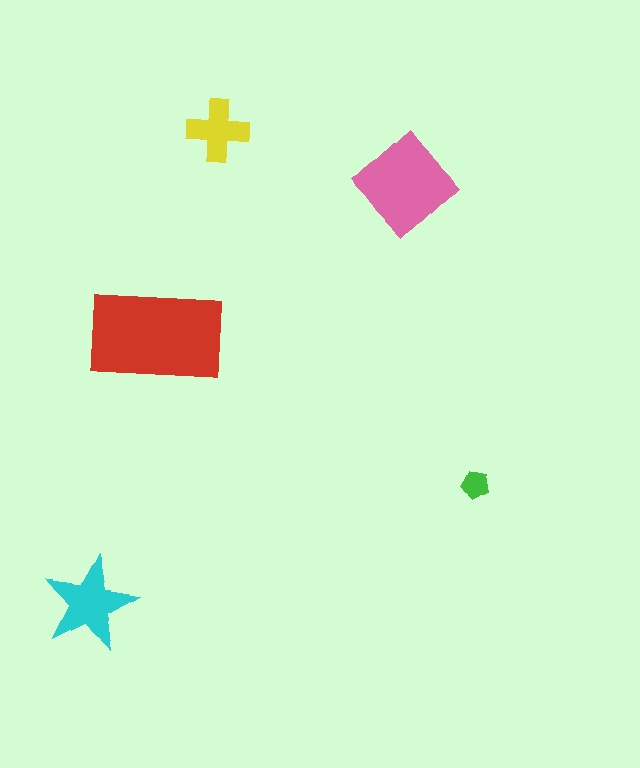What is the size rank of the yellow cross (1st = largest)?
4th.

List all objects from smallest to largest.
The green pentagon, the yellow cross, the cyan star, the pink diamond, the red rectangle.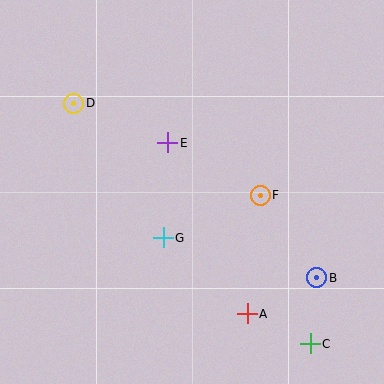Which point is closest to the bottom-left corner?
Point G is closest to the bottom-left corner.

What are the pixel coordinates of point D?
Point D is at (74, 103).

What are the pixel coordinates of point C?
Point C is at (310, 344).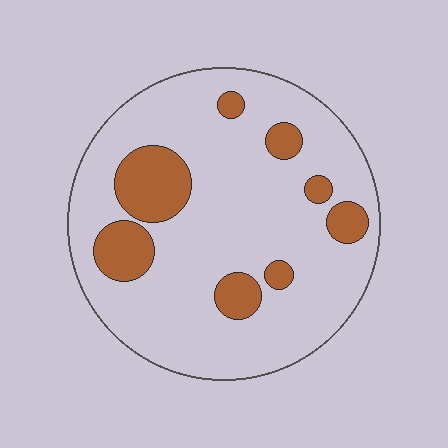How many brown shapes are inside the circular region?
8.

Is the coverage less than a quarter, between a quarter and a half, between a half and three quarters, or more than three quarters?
Less than a quarter.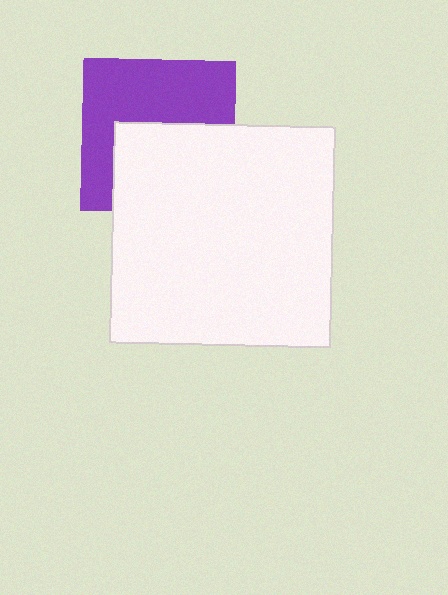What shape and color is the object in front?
The object in front is a white square.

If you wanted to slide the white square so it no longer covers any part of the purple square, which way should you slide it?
Slide it down — that is the most direct way to separate the two shapes.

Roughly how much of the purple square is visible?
About half of it is visible (roughly 53%).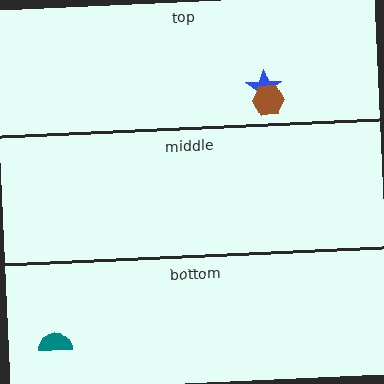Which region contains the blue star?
The top region.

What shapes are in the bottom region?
The teal semicircle.